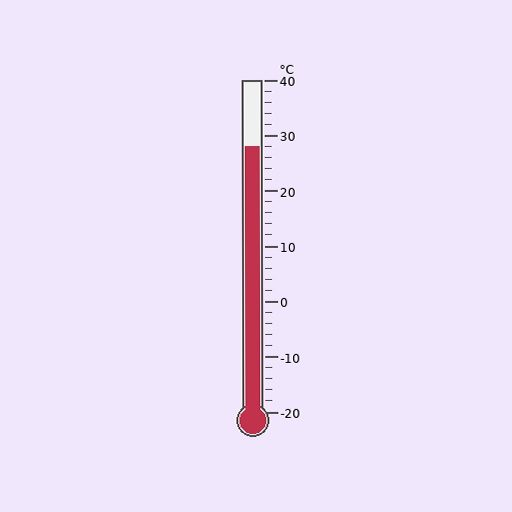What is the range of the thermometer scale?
The thermometer scale ranges from -20°C to 40°C.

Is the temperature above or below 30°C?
The temperature is below 30°C.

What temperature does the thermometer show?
The thermometer shows approximately 28°C.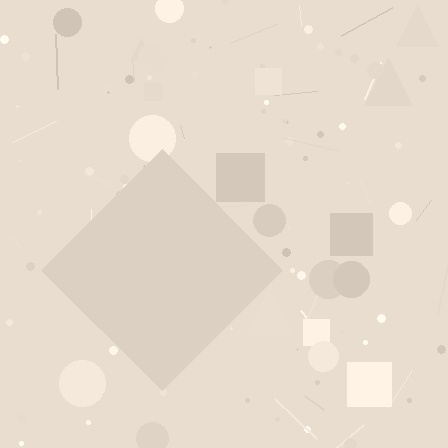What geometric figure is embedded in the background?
A diamond is embedded in the background.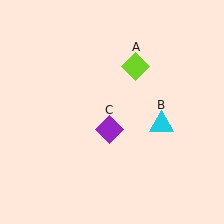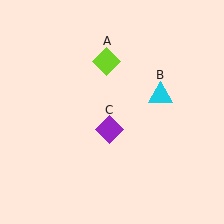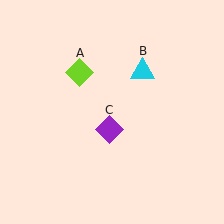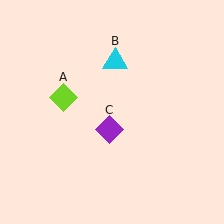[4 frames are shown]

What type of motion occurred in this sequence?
The lime diamond (object A), cyan triangle (object B) rotated counterclockwise around the center of the scene.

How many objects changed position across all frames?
2 objects changed position: lime diamond (object A), cyan triangle (object B).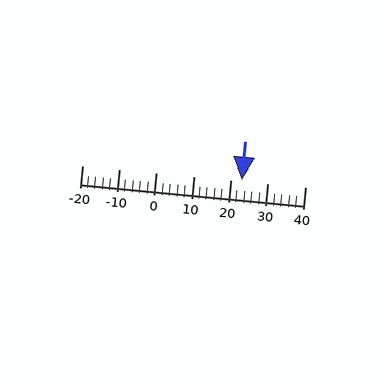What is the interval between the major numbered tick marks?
The major tick marks are spaced 10 units apart.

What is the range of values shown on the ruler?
The ruler shows values from -20 to 40.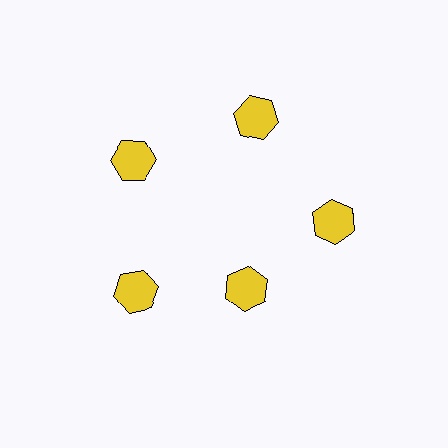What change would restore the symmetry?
The symmetry would be restored by moving it outward, back onto the ring so that all 5 hexagons sit at equal angles and equal distance from the center.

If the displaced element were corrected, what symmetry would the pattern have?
It would have 5-fold rotational symmetry — the pattern would map onto itself every 72 degrees.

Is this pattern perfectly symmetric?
No. The 5 yellow hexagons are arranged in a ring, but one element near the 5 o'clock position is pulled inward toward the center, breaking the 5-fold rotational symmetry.